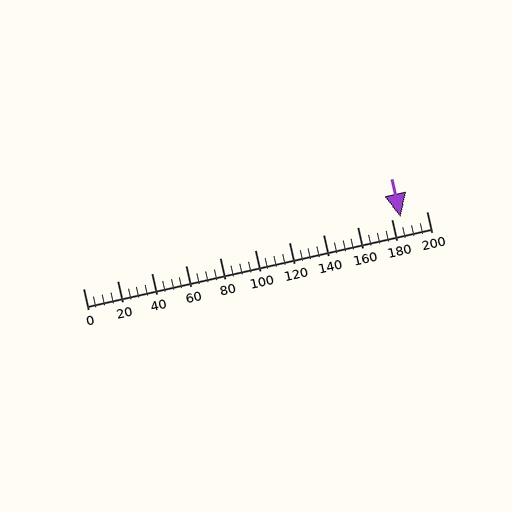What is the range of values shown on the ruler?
The ruler shows values from 0 to 200.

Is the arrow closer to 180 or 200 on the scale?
The arrow is closer to 180.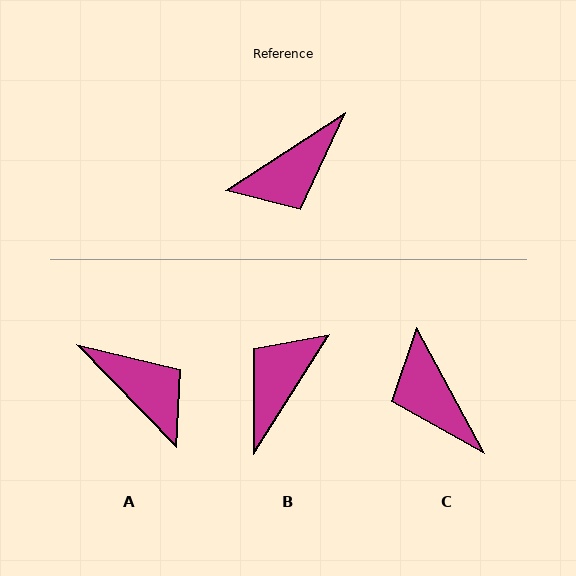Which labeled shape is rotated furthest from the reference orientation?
B, about 155 degrees away.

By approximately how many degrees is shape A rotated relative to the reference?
Approximately 101 degrees counter-clockwise.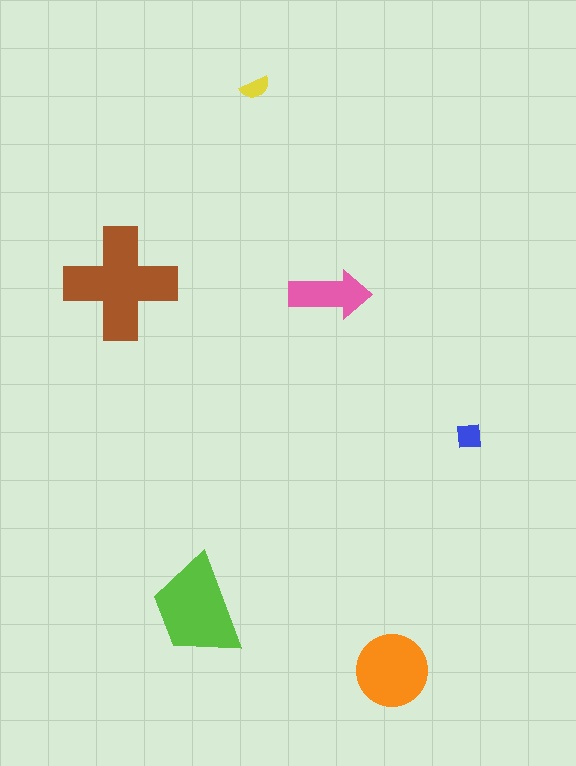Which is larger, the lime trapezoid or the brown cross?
The brown cross.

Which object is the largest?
The brown cross.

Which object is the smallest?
The yellow semicircle.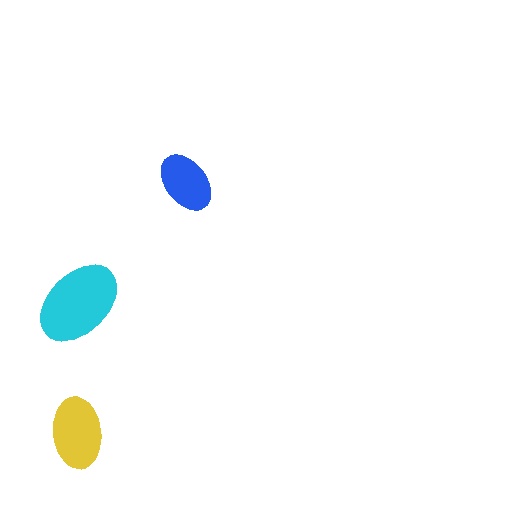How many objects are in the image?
There are 3 objects in the image.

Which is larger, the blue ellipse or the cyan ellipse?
The cyan one.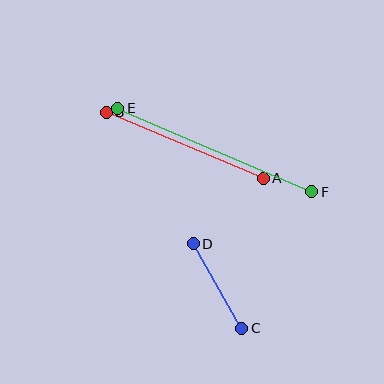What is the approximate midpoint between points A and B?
The midpoint is at approximately (185, 145) pixels.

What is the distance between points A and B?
The distance is approximately 171 pixels.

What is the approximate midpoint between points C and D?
The midpoint is at approximately (217, 286) pixels.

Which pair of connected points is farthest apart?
Points E and F are farthest apart.